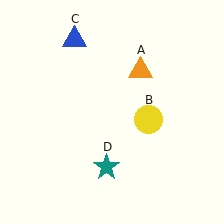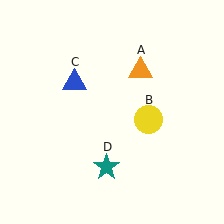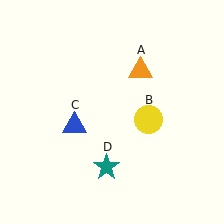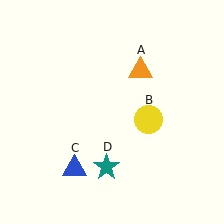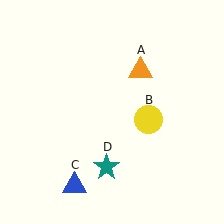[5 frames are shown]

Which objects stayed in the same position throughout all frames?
Orange triangle (object A) and yellow circle (object B) and teal star (object D) remained stationary.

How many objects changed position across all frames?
1 object changed position: blue triangle (object C).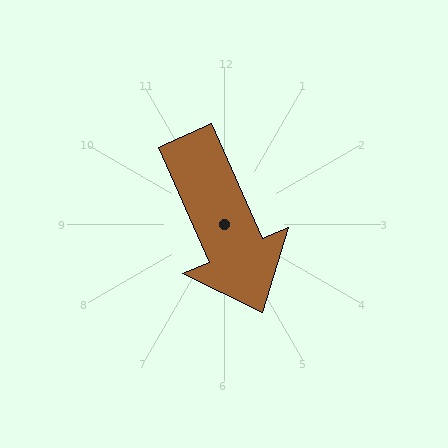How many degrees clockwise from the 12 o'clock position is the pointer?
Approximately 156 degrees.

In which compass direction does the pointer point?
Southeast.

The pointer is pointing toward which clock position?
Roughly 5 o'clock.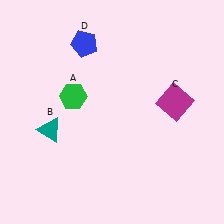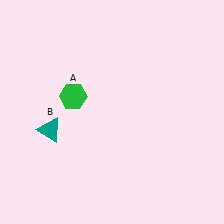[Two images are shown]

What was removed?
The blue pentagon (D), the magenta square (C) were removed in Image 2.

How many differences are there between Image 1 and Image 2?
There are 2 differences between the two images.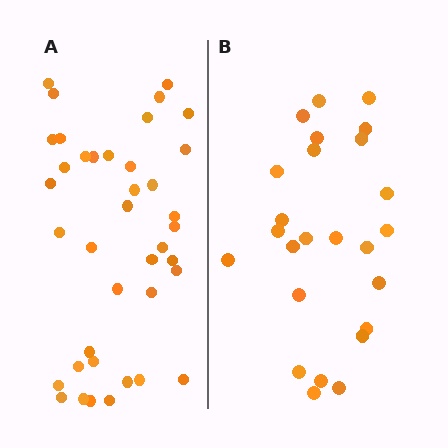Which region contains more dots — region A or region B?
Region A (the left region) has more dots.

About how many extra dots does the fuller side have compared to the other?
Region A has approximately 15 more dots than region B.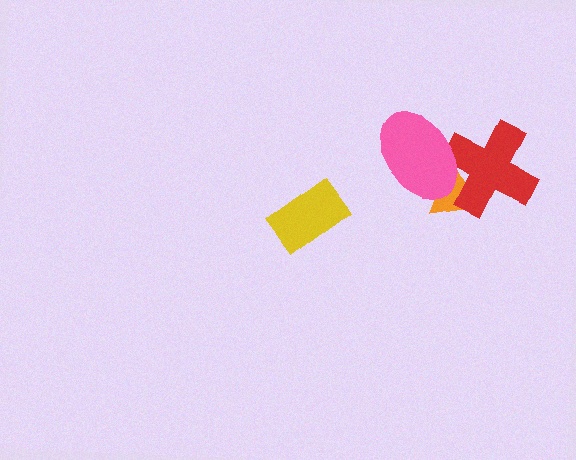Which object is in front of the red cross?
The pink ellipse is in front of the red cross.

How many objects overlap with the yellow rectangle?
0 objects overlap with the yellow rectangle.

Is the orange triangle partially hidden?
Yes, it is partially covered by another shape.